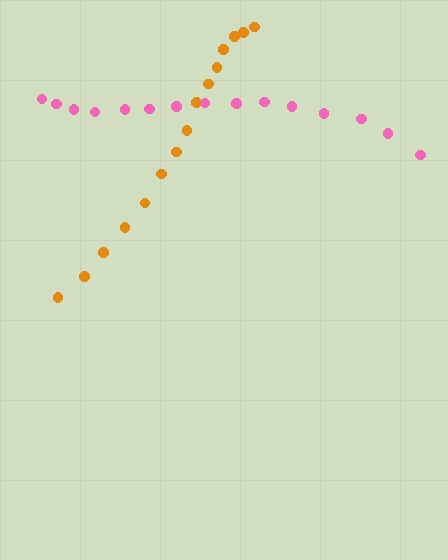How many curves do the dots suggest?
There are 2 distinct paths.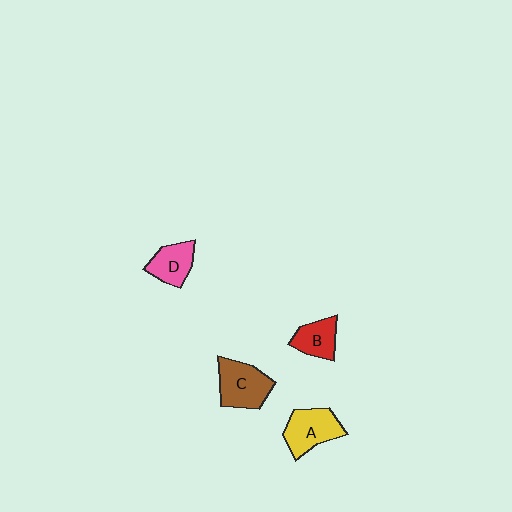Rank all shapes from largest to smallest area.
From largest to smallest: C (brown), A (yellow), D (pink), B (red).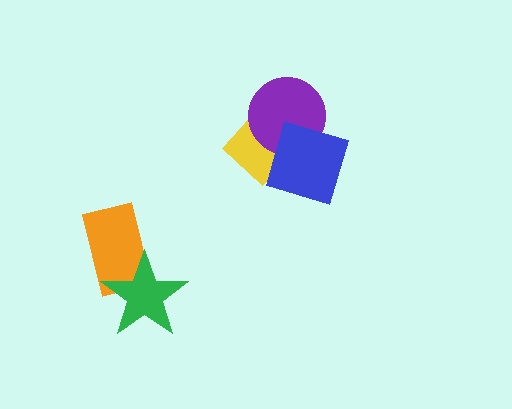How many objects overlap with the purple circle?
2 objects overlap with the purple circle.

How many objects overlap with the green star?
1 object overlaps with the green star.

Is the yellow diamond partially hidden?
Yes, it is partially covered by another shape.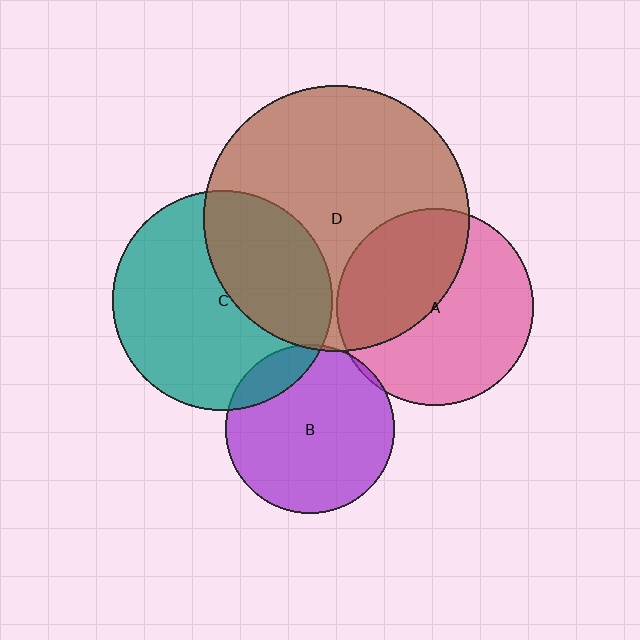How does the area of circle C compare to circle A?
Approximately 1.2 times.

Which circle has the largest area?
Circle D (brown).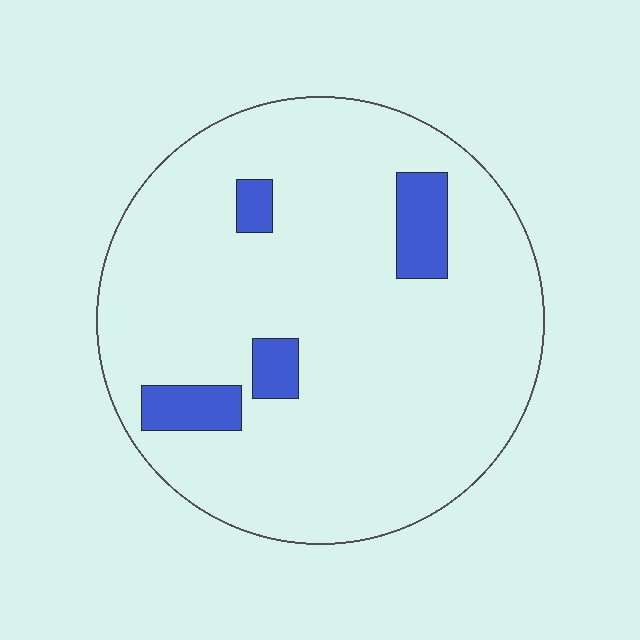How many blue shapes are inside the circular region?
4.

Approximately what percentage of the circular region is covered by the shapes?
Approximately 10%.